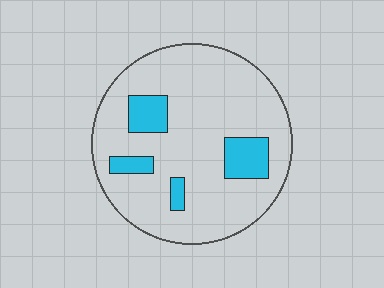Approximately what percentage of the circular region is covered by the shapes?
Approximately 15%.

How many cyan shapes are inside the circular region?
4.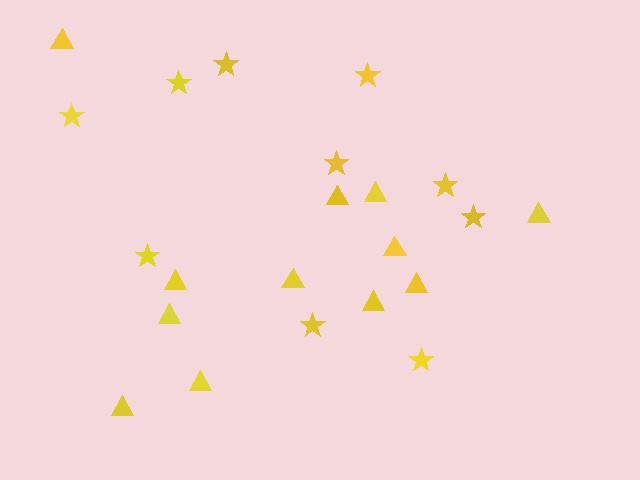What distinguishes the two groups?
There are 2 groups: one group of triangles (12) and one group of stars (10).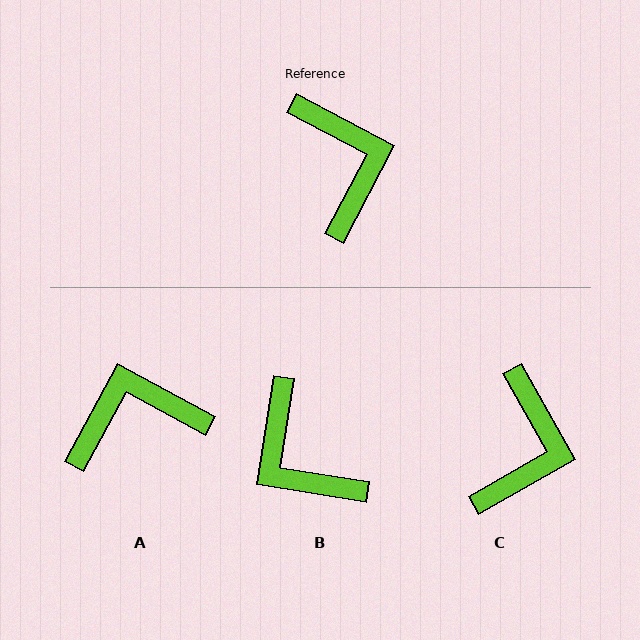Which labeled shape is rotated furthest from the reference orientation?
B, about 161 degrees away.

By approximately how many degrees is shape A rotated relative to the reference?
Approximately 89 degrees counter-clockwise.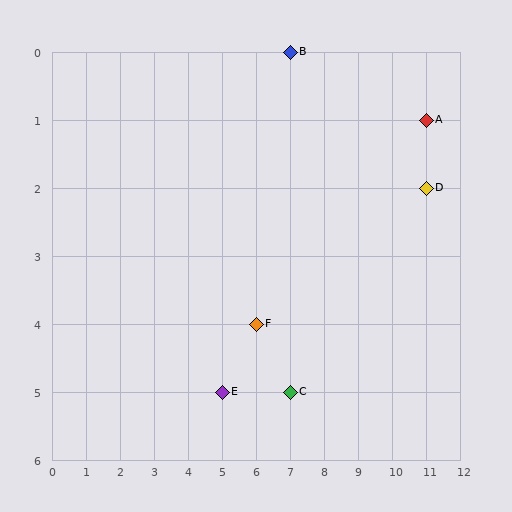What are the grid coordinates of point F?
Point F is at grid coordinates (6, 4).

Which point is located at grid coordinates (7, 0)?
Point B is at (7, 0).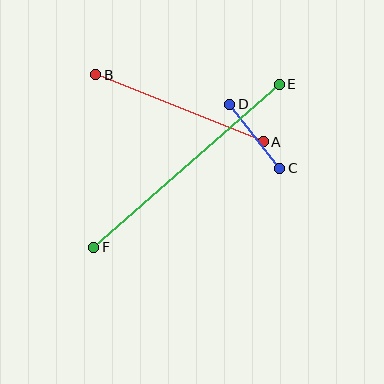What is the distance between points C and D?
The distance is approximately 81 pixels.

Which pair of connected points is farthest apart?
Points E and F are farthest apart.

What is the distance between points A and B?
The distance is approximately 180 pixels.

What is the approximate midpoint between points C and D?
The midpoint is at approximately (255, 136) pixels.